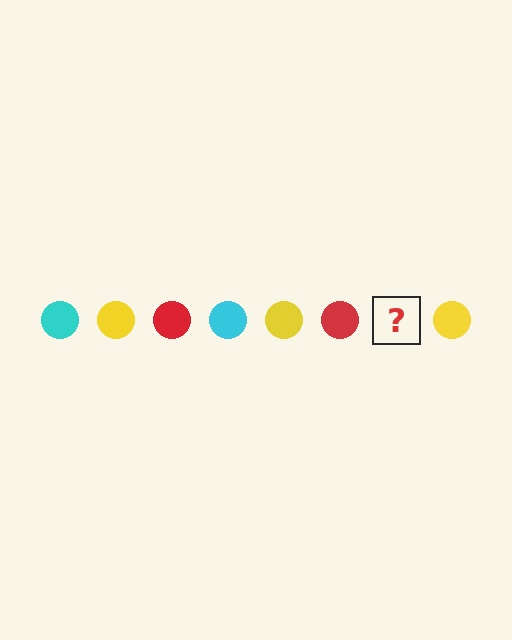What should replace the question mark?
The question mark should be replaced with a cyan circle.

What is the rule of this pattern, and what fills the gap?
The rule is that the pattern cycles through cyan, yellow, red circles. The gap should be filled with a cyan circle.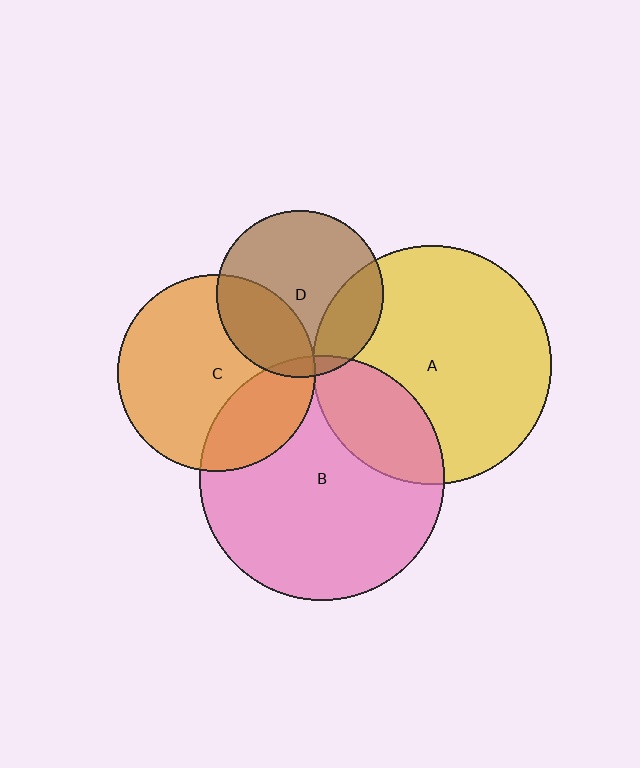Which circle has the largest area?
Circle B (pink).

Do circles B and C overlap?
Yes.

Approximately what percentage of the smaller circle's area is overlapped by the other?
Approximately 25%.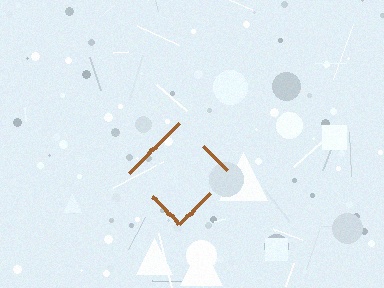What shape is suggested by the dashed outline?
The dashed outline suggests a diamond.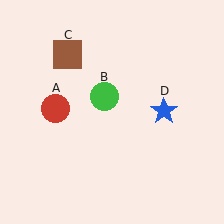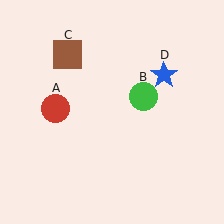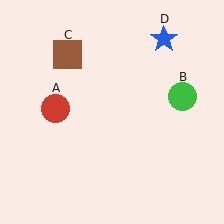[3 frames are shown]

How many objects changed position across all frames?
2 objects changed position: green circle (object B), blue star (object D).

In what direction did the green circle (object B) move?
The green circle (object B) moved right.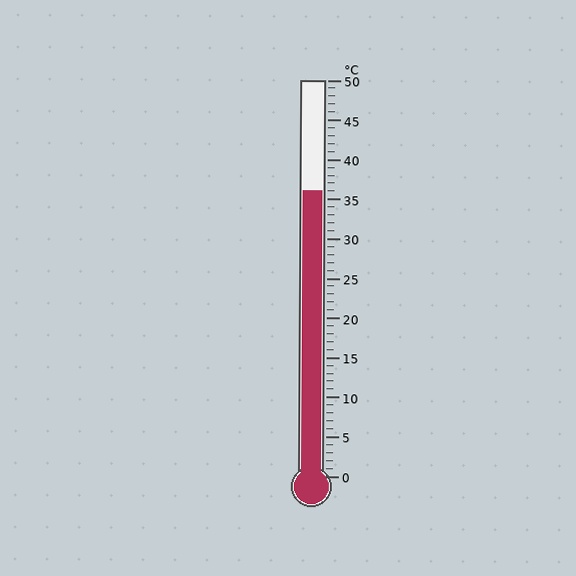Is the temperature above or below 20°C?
The temperature is above 20°C.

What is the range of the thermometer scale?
The thermometer scale ranges from 0°C to 50°C.